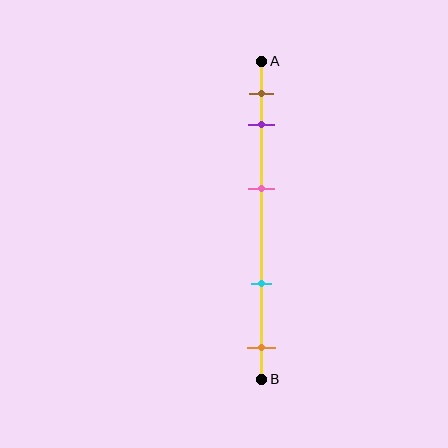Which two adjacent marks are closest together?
The brown and purple marks are the closest adjacent pair.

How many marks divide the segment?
There are 5 marks dividing the segment.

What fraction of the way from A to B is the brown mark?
The brown mark is approximately 10% (0.1) of the way from A to B.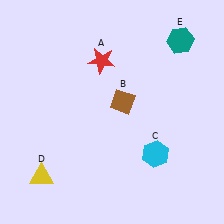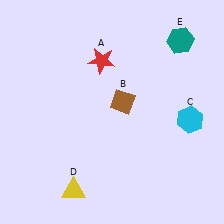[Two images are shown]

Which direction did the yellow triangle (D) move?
The yellow triangle (D) moved right.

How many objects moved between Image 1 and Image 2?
2 objects moved between the two images.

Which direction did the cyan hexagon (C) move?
The cyan hexagon (C) moved right.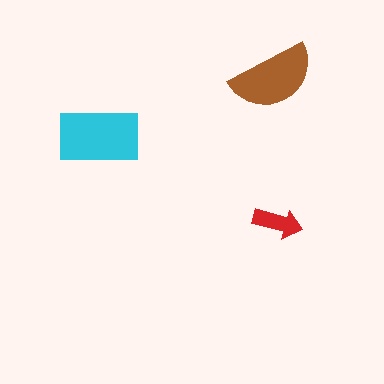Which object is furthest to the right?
The red arrow is rightmost.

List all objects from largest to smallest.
The cyan rectangle, the brown semicircle, the red arrow.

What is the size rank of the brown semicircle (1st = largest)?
2nd.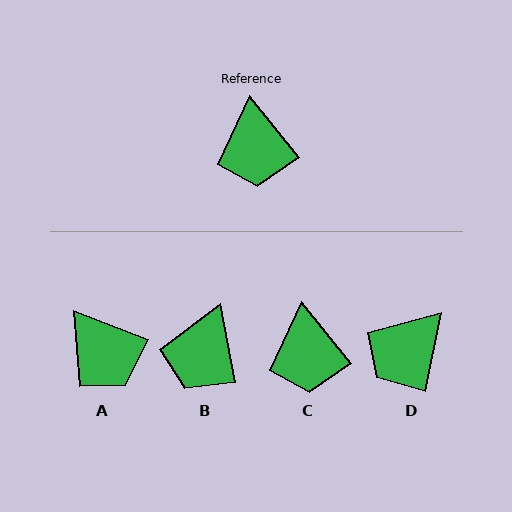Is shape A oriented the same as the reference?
No, it is off by about 30 degrees.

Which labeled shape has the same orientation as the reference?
C.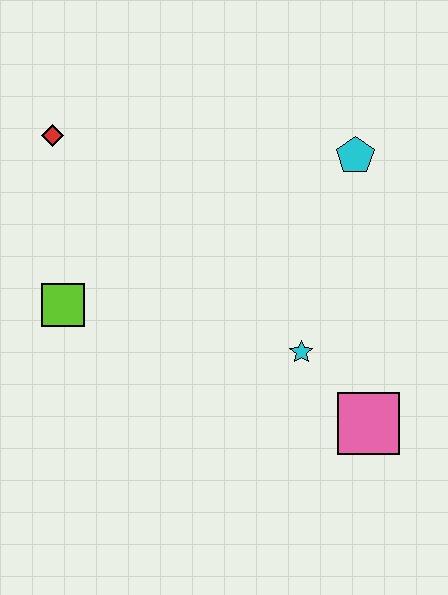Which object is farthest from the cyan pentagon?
The lime square is farthest from the cyan pentagon.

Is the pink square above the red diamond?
No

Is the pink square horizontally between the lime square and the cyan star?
No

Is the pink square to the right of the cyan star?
Yes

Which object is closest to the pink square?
The cyan star is closest to the pink square.